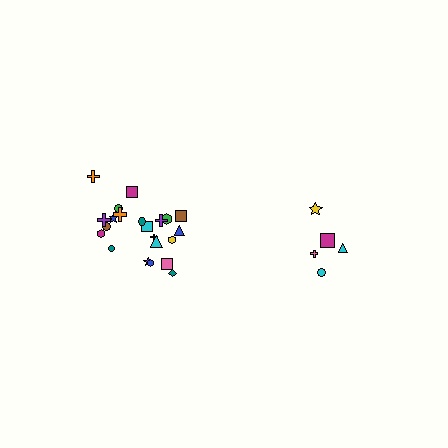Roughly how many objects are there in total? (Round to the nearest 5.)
Roughly 25 objects in total.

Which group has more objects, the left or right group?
The left group.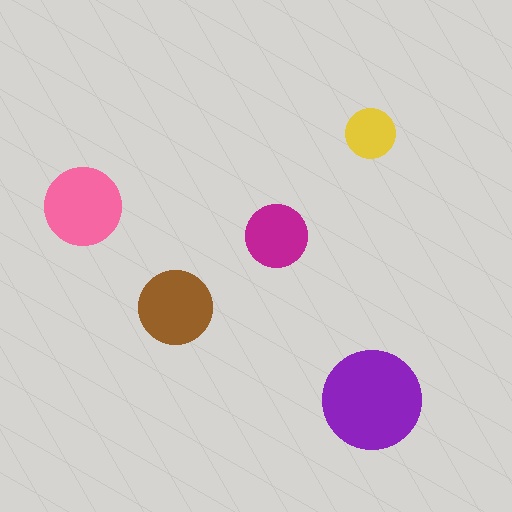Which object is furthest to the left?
The pink circle is leftmost.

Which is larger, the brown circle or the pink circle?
The pink one.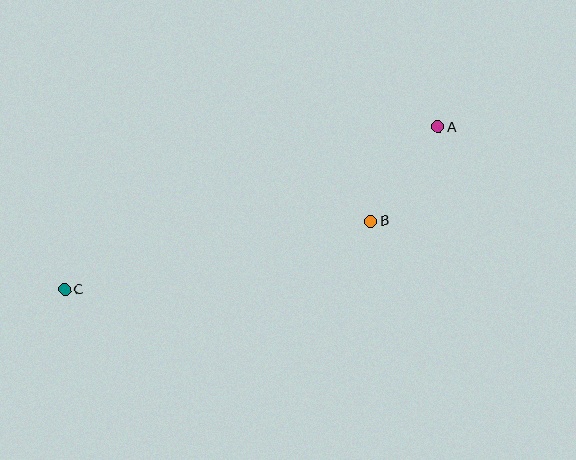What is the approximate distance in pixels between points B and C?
The distance between B and C is approximately 314 pixels.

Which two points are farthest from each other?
Points A and C are farthest from each other.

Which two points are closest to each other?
Points A and B are closest to each other.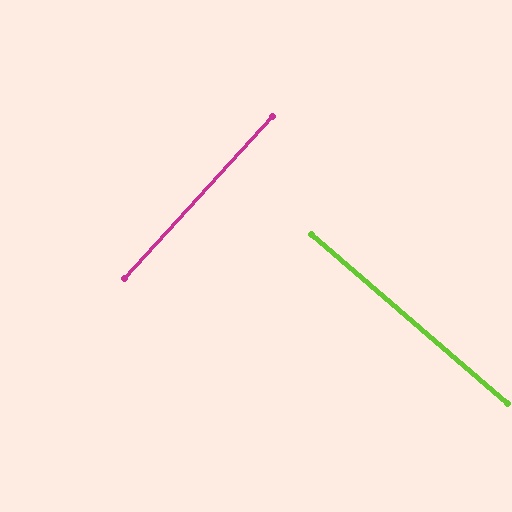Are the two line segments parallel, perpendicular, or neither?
Perpendicular — they meet at approximately 88°.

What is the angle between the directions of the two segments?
Approximately 88 degrees.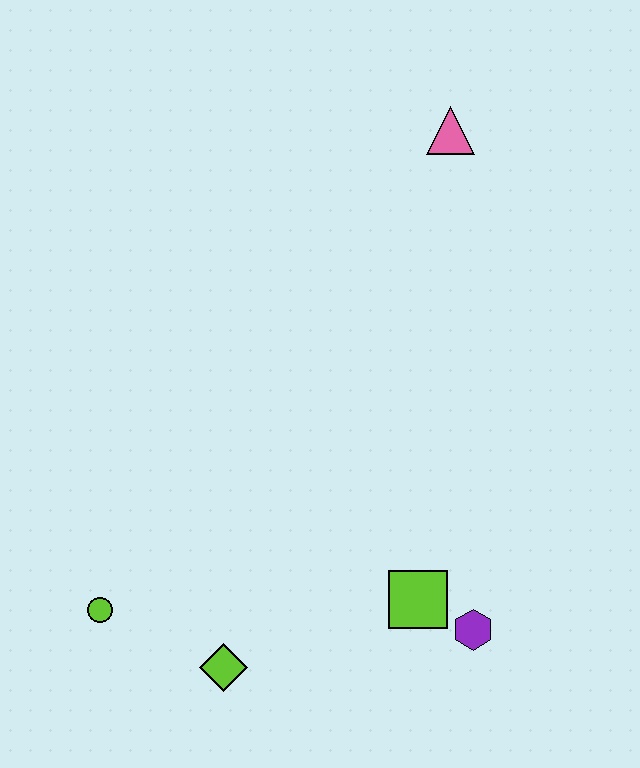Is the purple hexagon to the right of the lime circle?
Yes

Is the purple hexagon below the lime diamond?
No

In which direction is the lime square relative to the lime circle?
The lime square is to the right of the lime circle.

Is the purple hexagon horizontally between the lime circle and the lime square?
No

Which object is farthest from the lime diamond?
The pink triangle is farthest from the lime diamond.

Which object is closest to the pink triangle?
The lime square is closest to the pink triangle.